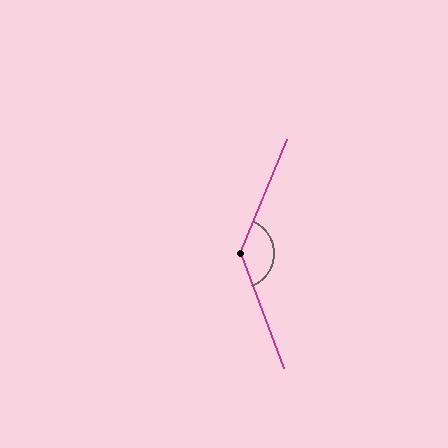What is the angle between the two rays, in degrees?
Approximately 137 degrees.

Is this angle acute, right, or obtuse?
It is obtuse.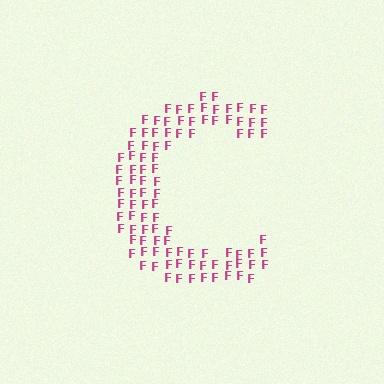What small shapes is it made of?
It is made of small letter F's.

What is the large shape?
The large shape is the letter C.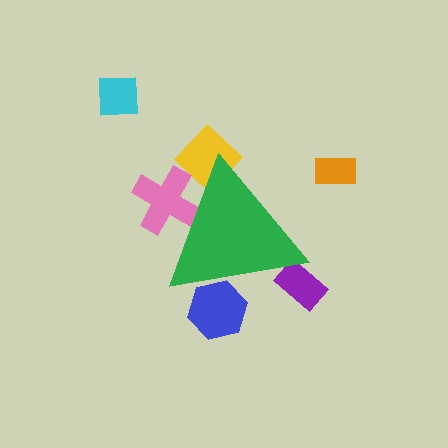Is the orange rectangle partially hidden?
No, the orange rectangle is fully visible.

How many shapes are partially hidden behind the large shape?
4 shapes are partially hidden.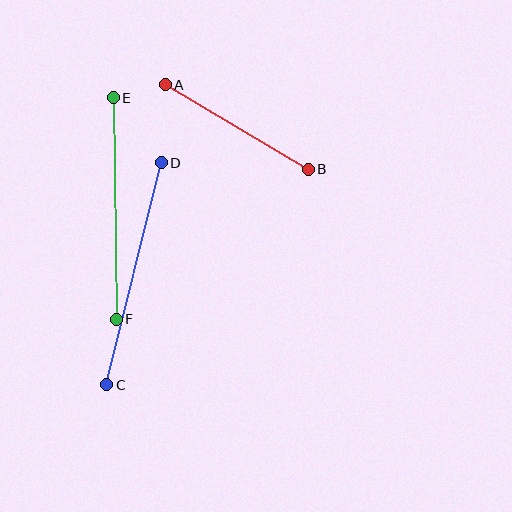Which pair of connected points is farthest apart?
Points C and D are farthest apart.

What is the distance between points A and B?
The distance is approximately 166 pixels.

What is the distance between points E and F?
The distance is approximately 221 pixels.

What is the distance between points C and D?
The distance is approximately 229 pixels.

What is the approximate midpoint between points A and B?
The midpoint is at approximately (237, 127) pixels.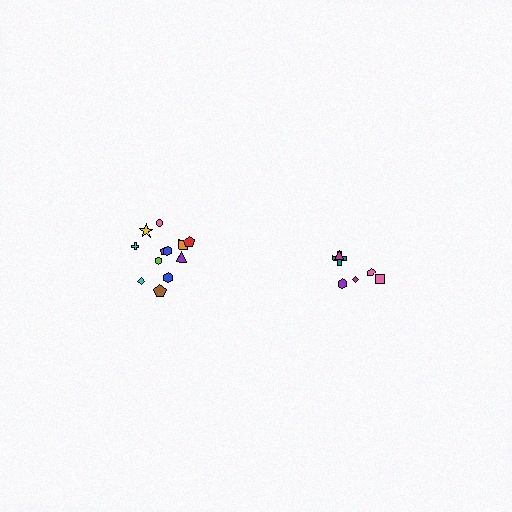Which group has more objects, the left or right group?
The left group.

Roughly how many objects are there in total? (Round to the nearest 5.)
Roughly 20 objects in total.